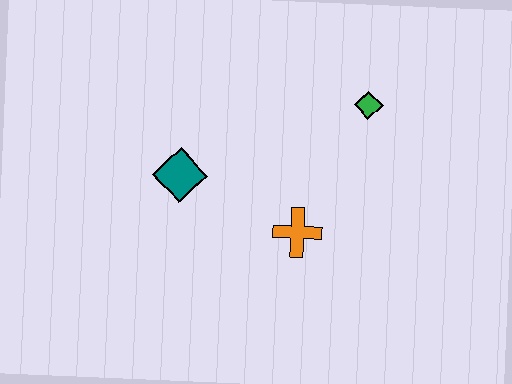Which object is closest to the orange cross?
The teal diamond is closest to the orange cross.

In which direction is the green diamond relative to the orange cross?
The green diamond is above the orange cross.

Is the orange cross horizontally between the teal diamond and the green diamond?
Yes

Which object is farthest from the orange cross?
The green diamond is farthest from the orange cross.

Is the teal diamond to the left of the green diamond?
Yes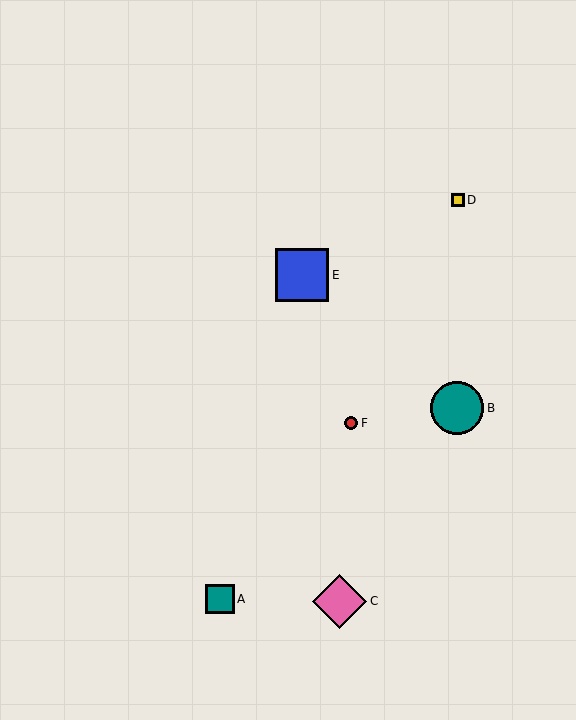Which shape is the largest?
The pink diamond (labeled C) is the largest.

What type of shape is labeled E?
Shape E is a blue square.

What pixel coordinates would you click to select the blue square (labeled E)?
Click at (302, 275) to select the blue square E.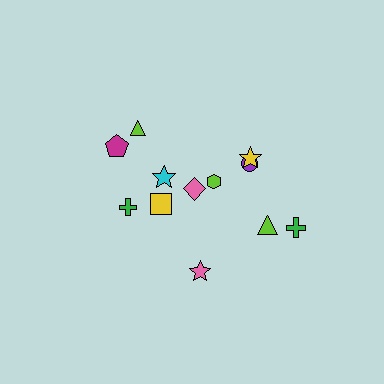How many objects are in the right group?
There are 7 objects.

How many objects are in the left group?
There are 5 objects.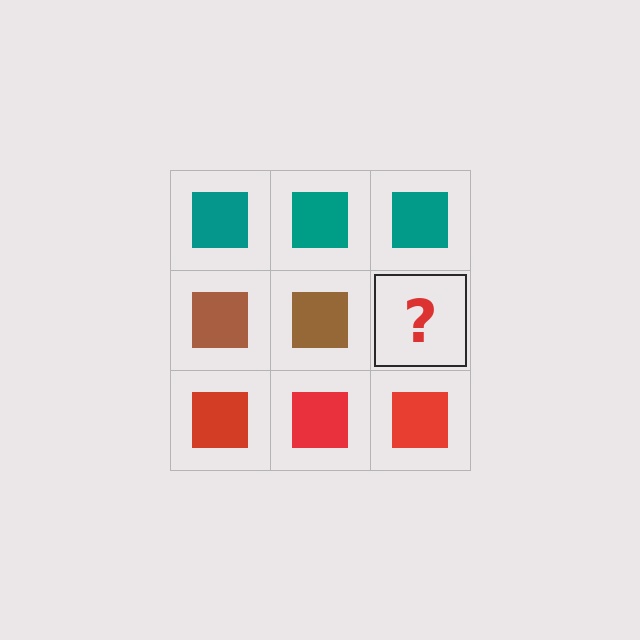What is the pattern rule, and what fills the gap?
The rule is that each row has a consistent color. The gap should be filled with a brown square.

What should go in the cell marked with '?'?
The missing cell should contain a brown square.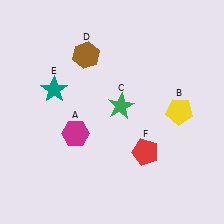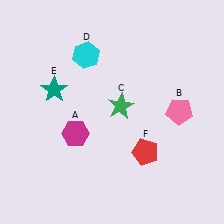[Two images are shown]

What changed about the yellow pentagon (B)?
In Image 1, B is yellow. In Image 2, it changed to pink.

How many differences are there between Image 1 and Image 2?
There are 2 differences between the two images.